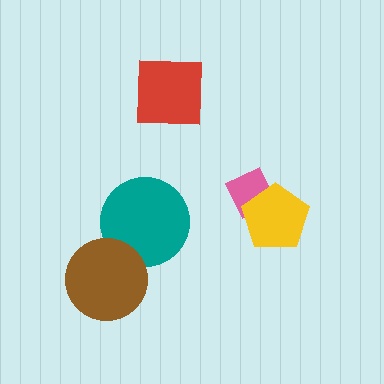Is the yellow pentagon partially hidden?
No, no other shape covers it.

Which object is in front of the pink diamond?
The yellow pentagon is in front of the pink diamond.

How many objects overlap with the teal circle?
1 object overlaps with the teal circle.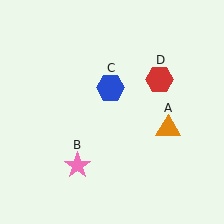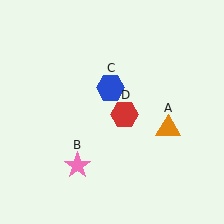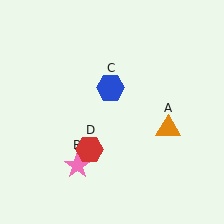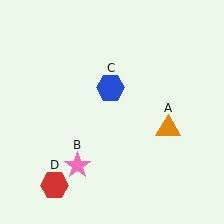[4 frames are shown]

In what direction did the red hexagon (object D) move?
The red hexagon (object D) moved down and to the left.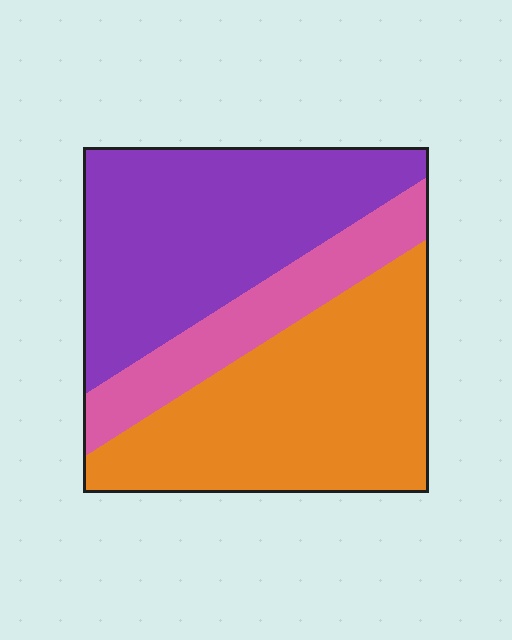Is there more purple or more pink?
Purple.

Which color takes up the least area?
Pink, at roughly 20%.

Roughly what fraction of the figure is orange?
Orange covers about 40% of the figure.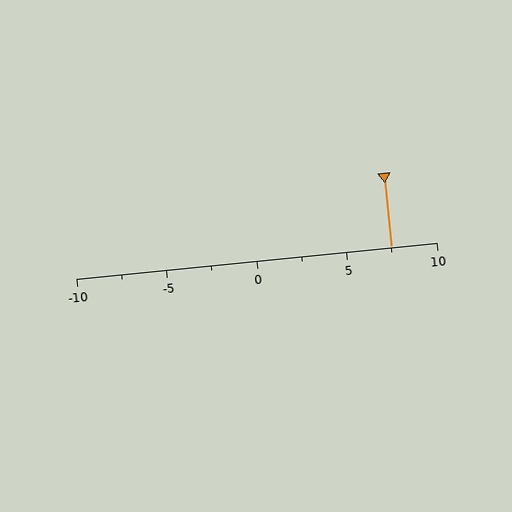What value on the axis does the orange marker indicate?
The marker indicates approximately 7.5.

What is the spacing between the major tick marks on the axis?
The major ticks are spaced 5 apart.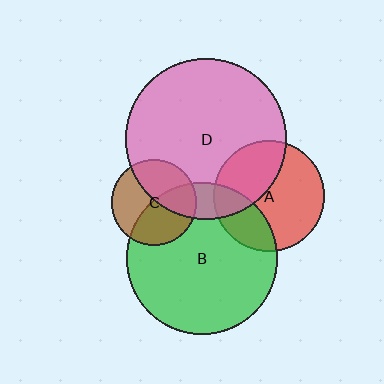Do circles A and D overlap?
Yes.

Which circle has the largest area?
Circle D (pink).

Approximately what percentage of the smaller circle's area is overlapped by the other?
Approximately 40%.